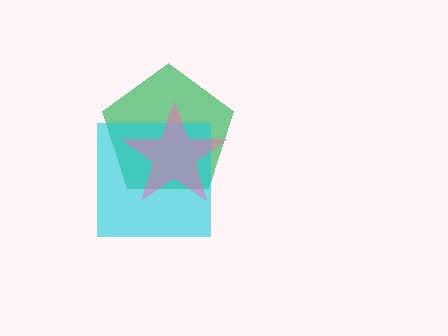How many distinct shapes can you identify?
There are 3 distinct shapes: a green pentagon, a cyan square, a pink star.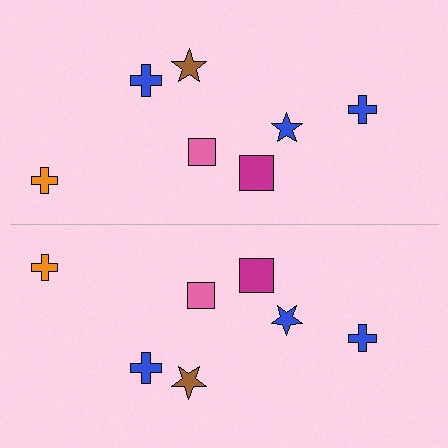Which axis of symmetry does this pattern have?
The pattern has a horizontal axis of symmetry running through the center of the image.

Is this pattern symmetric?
Yes, this pattern has bilateral (reflection) symmetry.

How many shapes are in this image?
There are 14 shapes in this image.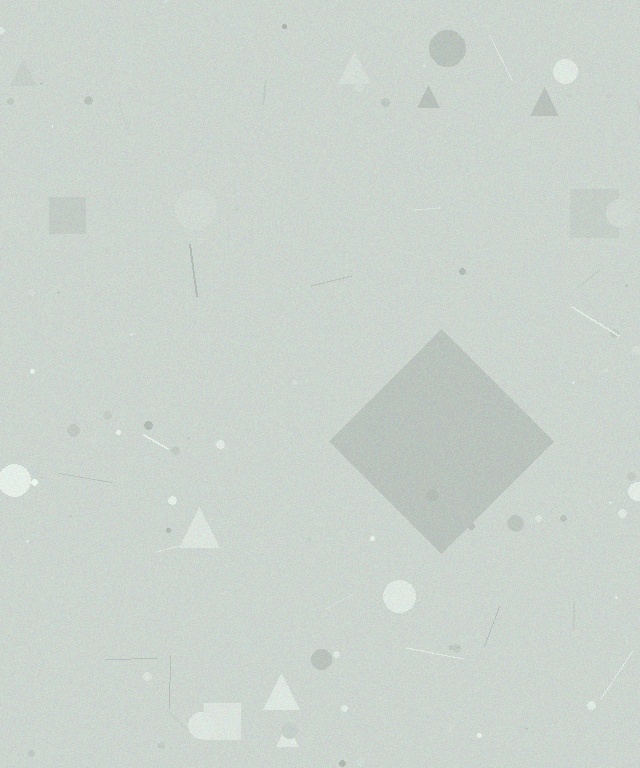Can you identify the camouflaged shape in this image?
The camouflaged shape is a diamond.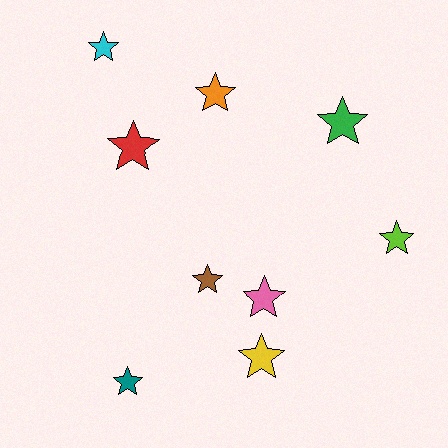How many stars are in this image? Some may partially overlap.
There are 9 stars.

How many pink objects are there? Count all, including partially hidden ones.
There is 1 pink object.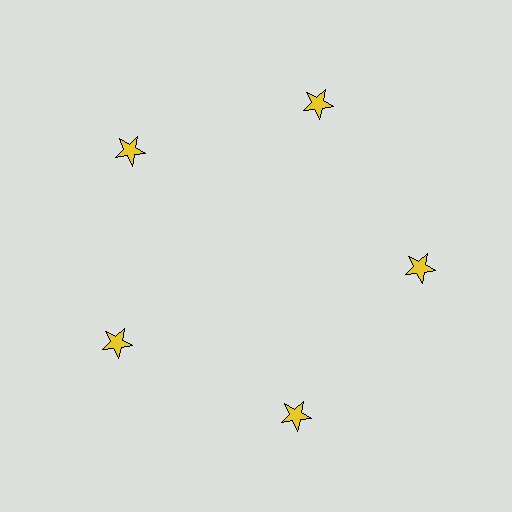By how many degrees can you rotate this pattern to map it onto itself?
The pattern maps onto itself every 72 degrees of rotation.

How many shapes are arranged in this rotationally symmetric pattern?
There are 5 shapes, arranged in 5 groups of 1.